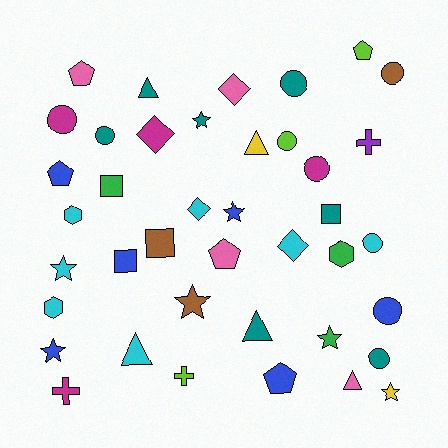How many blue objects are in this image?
There are 6 blue objects.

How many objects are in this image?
There are 40 objects.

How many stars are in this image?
There are 7 stars.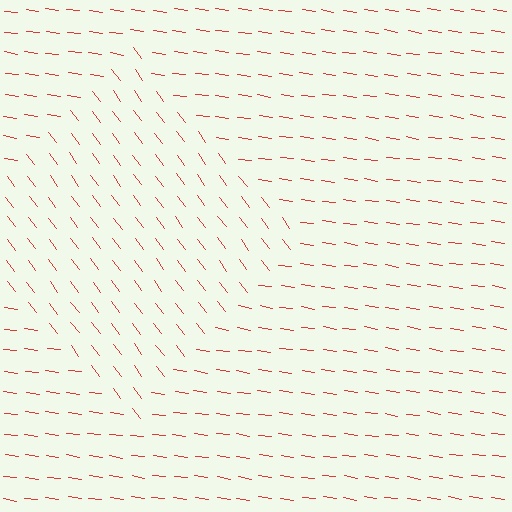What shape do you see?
I see a diamond.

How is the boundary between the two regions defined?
The boundary is defined purely by a change in line orientation (approximately 45 degrees difference). All lines are the same color and thickness.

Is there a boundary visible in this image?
Yes, there is a texture boundary formed by a change in line orientation.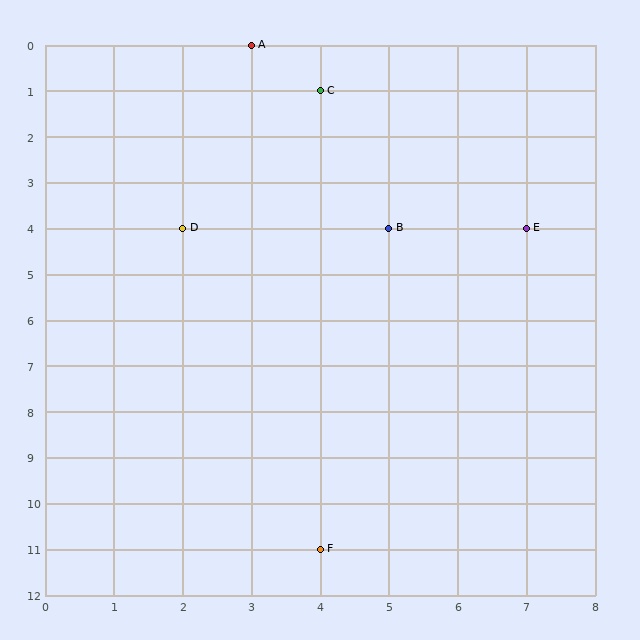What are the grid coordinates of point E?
Point E is at grid coordinates (7, 4).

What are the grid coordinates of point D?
Point D is at grid coordinates (2, 4).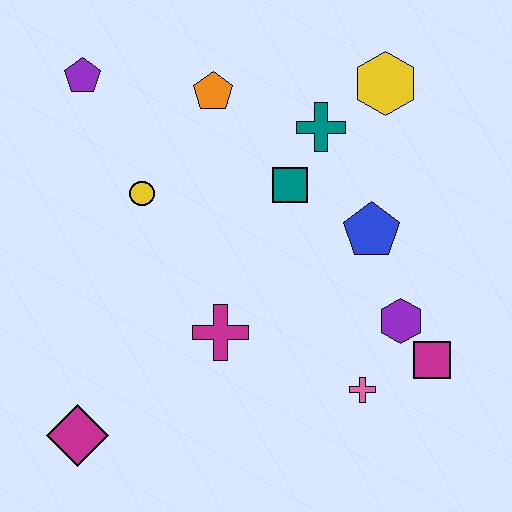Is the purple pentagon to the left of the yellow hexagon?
Yes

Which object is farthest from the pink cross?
The purple pentagon is farthest from the pink cross.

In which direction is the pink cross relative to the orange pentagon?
The pink cross is below the orange pentagon.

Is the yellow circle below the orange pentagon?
Yes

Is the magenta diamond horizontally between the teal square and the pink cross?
No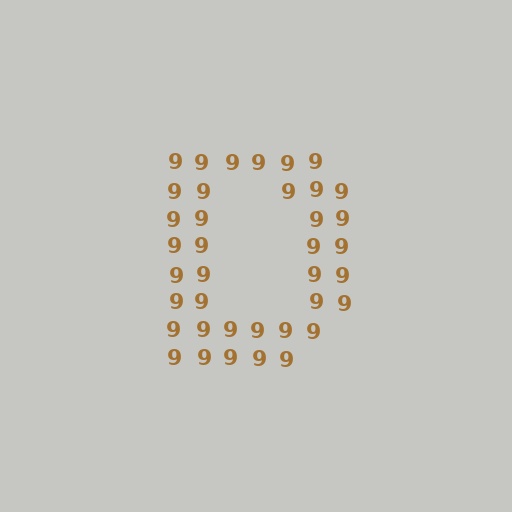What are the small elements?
The small elements are digit 9's.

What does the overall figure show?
The overall figure shows the letter D.